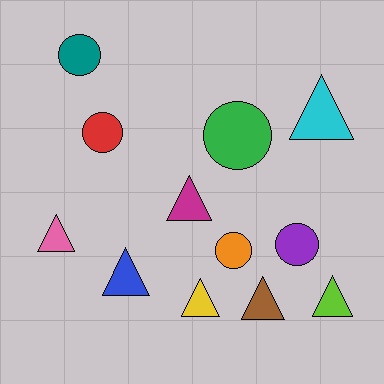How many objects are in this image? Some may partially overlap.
There are 12 objects.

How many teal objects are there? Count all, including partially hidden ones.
There is 1 teal object.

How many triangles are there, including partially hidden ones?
There are 7 triangles.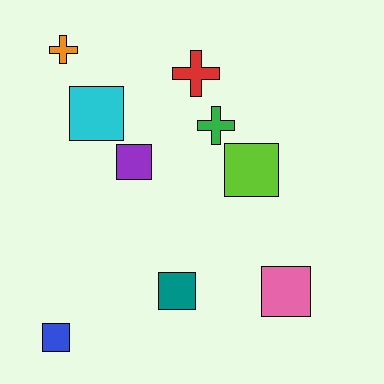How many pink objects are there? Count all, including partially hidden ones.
There is 1 pink object.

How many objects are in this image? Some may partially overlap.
There are 9 objects.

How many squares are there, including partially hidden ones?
There are 6 squares.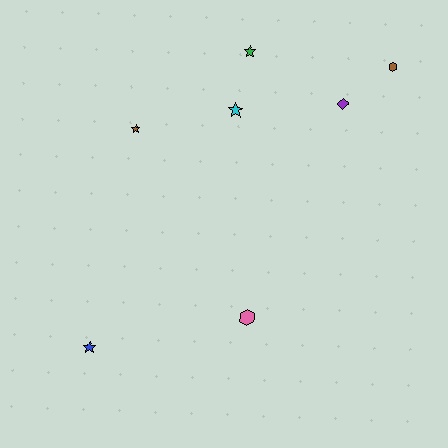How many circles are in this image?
There are no circles.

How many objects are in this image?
There are 7 objects.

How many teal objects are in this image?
There are no teal objects.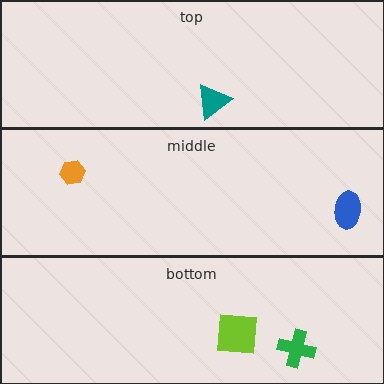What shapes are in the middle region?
The blue ellipse, the orange hexagon.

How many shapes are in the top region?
1.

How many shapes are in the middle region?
2.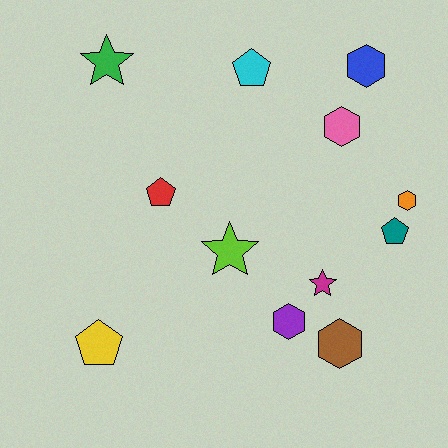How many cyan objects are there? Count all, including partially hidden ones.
There is 1 cyan object.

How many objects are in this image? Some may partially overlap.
There are 12 objects.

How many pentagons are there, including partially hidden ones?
There are 4 pentagons.